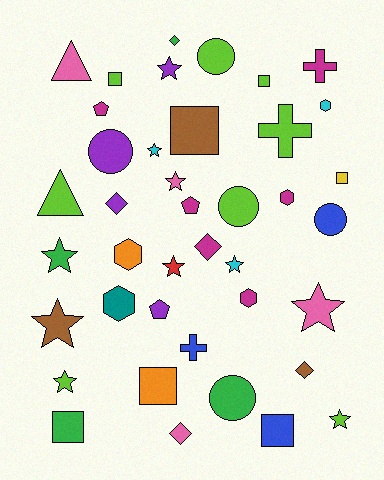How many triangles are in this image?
There are 2 triangles.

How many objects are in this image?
There are 40 objects.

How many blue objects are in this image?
There are 3 blue objects.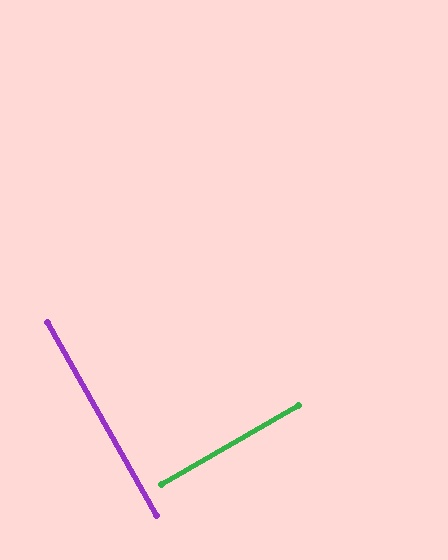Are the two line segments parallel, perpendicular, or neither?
Perpendicular — they meet at approximately 90°.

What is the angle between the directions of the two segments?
Approximately 90 degrees.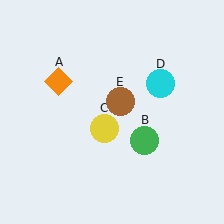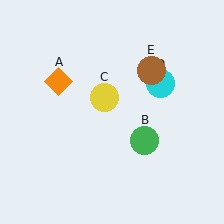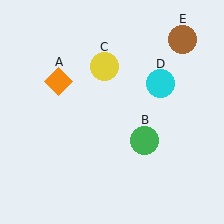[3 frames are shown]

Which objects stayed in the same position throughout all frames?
Orange diamond (object A) and green circle (object B) and cyan circle (object D) remained stationary.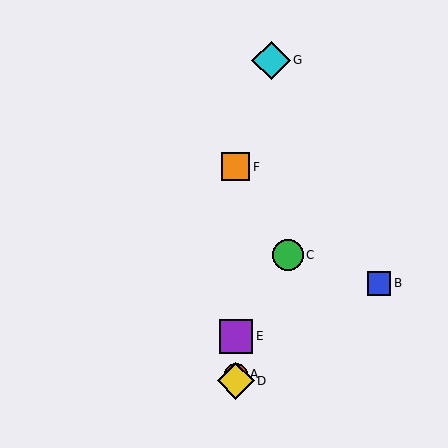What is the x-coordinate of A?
Object A is at x≈236.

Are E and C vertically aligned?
No, E is at x≈236 and C is at x≈288.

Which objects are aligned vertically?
Objects A, D, E, F are aligned vertically.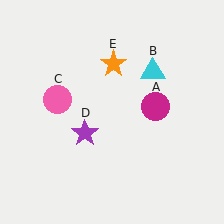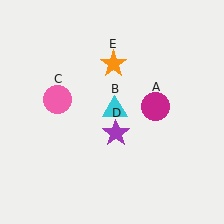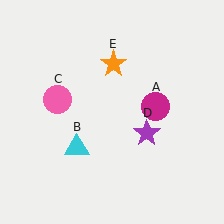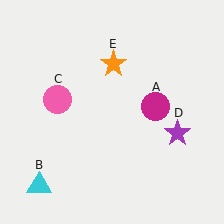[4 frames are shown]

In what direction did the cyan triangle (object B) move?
The cyan triangle (object B) moved down and to the left.